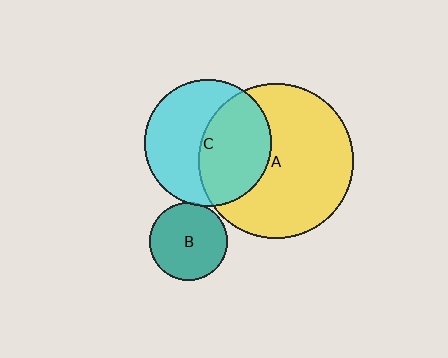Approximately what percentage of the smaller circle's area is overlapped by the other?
Approximately 50%.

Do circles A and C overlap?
Yes.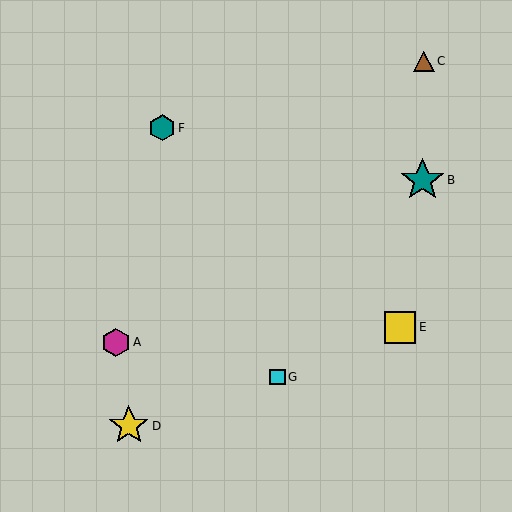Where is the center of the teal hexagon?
The center of the teal hexagon is at (162, 128).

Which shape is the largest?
The teal star (labeled B) is the largest.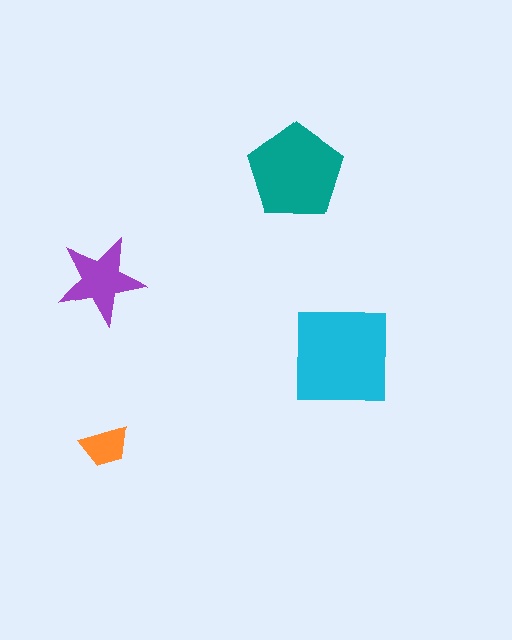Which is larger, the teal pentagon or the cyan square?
The cyan square.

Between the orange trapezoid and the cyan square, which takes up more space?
The cyan square.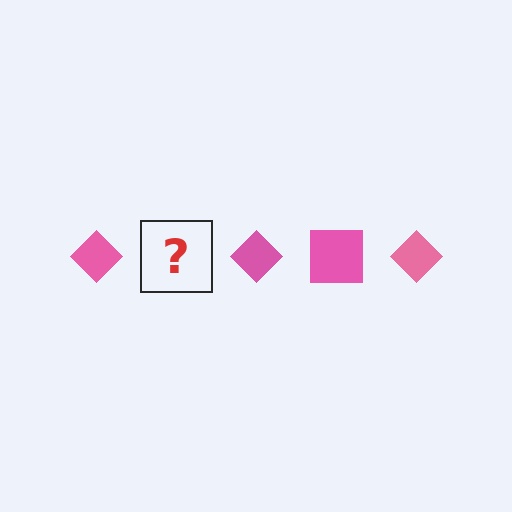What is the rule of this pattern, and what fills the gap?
The rule is that the pattern cycles through diamond, square shapes in pink. The gap should be filled with a pink square.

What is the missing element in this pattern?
The missing element is a pink square.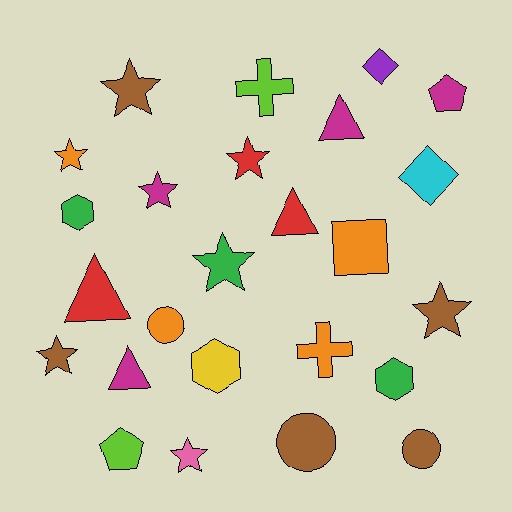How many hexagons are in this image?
There are 3 hexagons.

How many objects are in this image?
There are 25 objects.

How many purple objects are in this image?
There is 1 purple object.